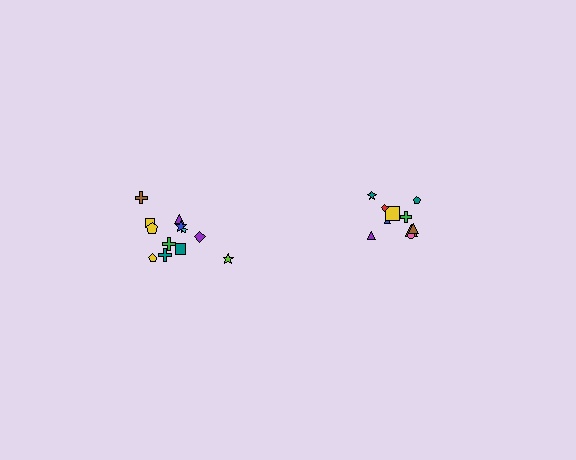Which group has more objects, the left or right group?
The left group.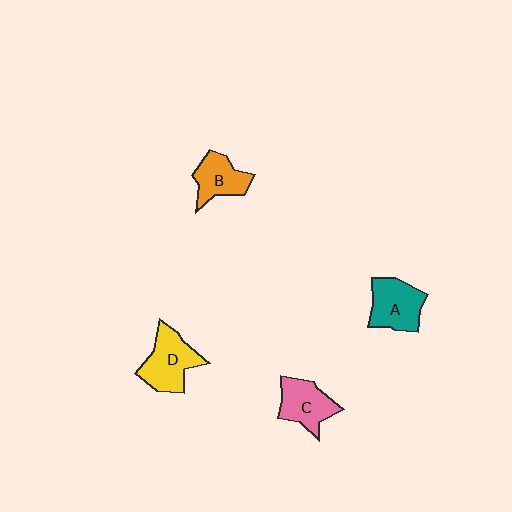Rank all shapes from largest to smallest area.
From largest to smallest: D (yellow), A (teal), C (pink), B (orange).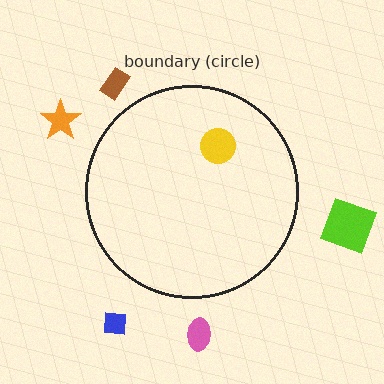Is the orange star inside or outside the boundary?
Outside.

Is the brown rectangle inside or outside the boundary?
Outside.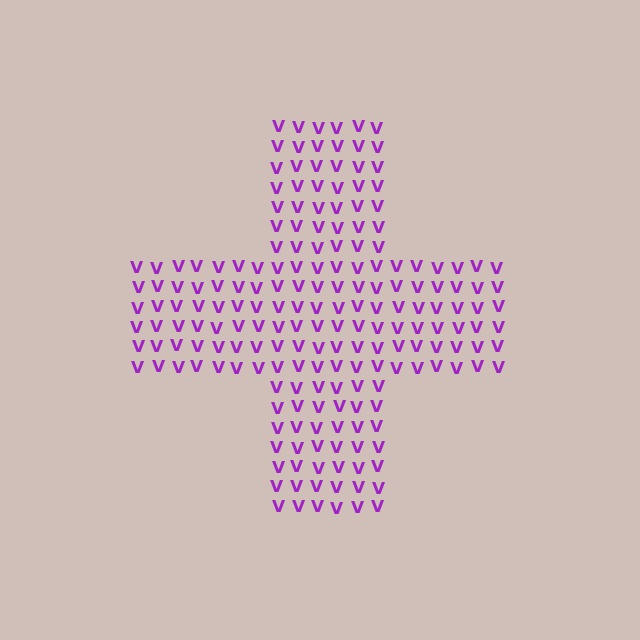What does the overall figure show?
The overall figure shows a cross.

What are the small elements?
The small elements are letter V's.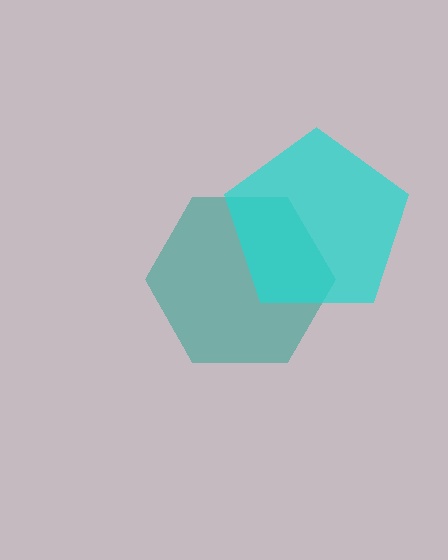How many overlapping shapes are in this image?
There are 2 overlapping shapes in the image.